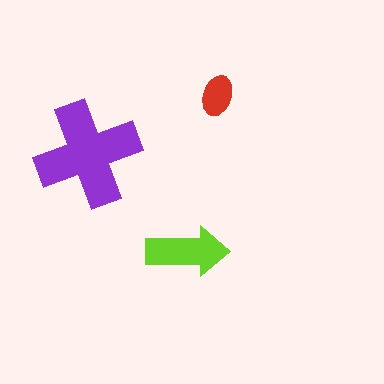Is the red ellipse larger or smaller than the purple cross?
Smaller.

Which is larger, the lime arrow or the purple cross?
The purple cross.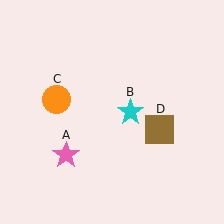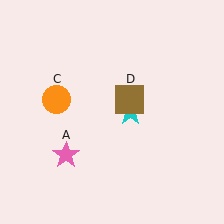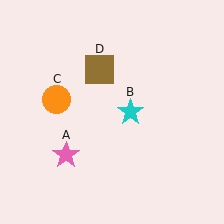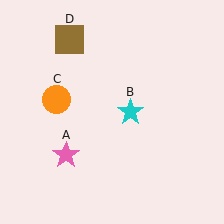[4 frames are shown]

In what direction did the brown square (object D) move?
The brown square (object D) moved up and to the left.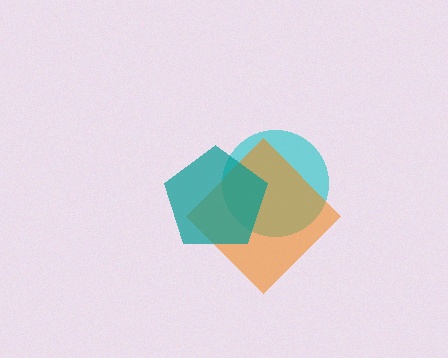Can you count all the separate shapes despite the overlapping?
Yes, there are 3 separate shapes.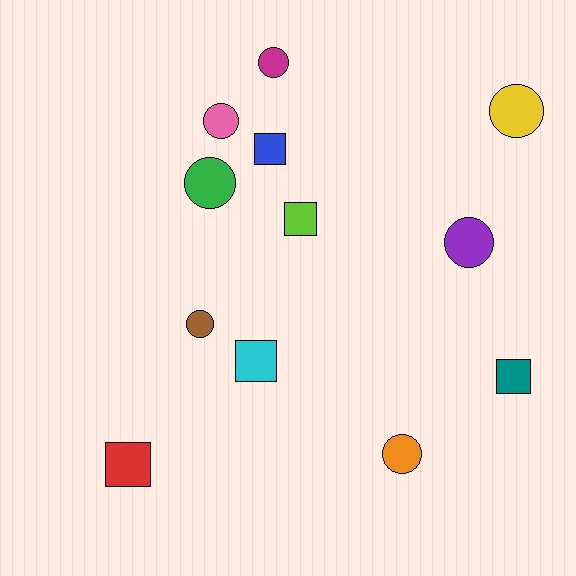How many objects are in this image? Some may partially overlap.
There are 12 objects.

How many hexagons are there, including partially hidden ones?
There are no hexagons.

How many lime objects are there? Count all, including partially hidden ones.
There is 1 lime object.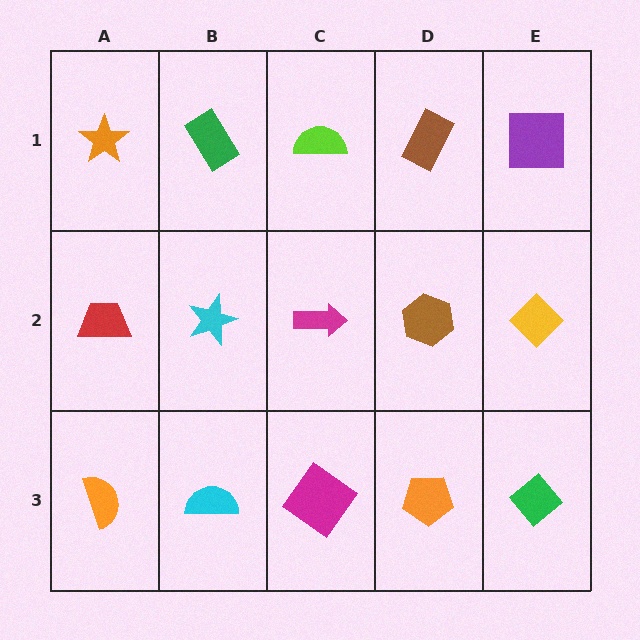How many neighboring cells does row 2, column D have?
4.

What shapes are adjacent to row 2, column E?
A purple square (row 1, column E), a green diamond (row 3, column E), a brown hexagon (row 2, column D).